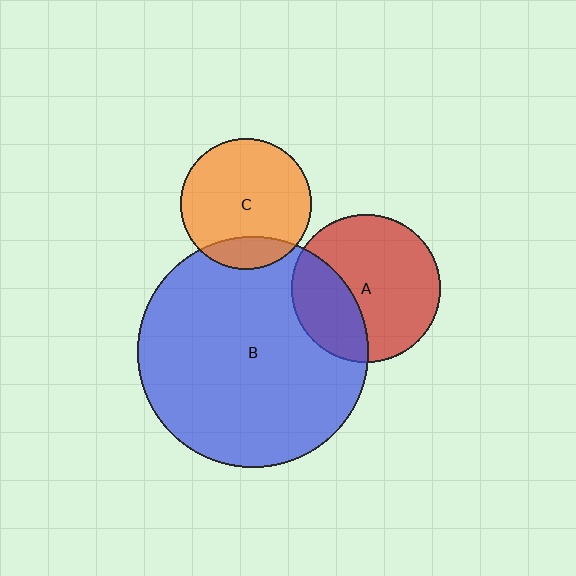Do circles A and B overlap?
Yes.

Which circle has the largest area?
Circle B (blue).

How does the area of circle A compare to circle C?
Approximately 1.3 times.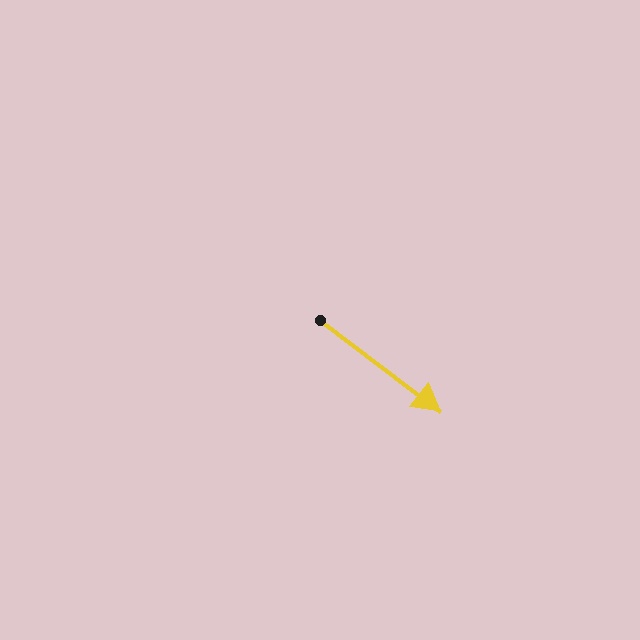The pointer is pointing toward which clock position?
Roughly 4 o'clock.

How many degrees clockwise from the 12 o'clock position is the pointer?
Approximately 127 degrees.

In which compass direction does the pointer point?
Southeast.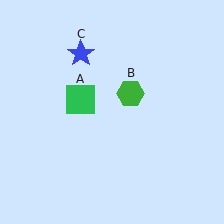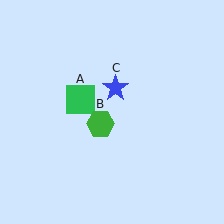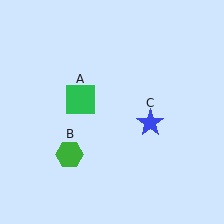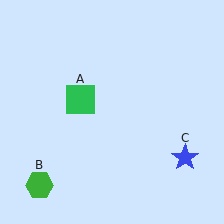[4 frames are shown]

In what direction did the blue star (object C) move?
The blue star (object C) moved down and to the right.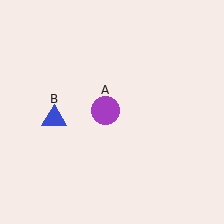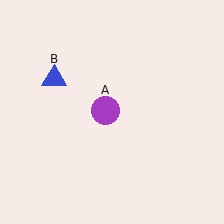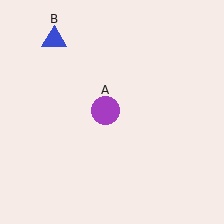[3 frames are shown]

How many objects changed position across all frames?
1 object changed position: blue triangle (object B).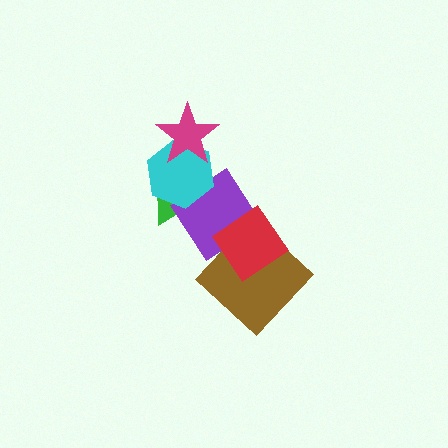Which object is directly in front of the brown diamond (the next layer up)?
The purple diamond is directly in front of the brown diamond.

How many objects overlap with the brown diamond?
2 objects overlap with the brown diamond.